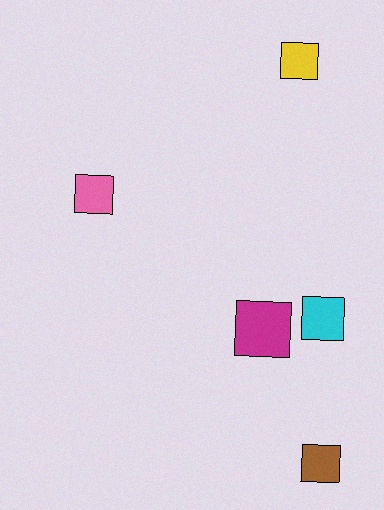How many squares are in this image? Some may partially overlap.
There are 5 squares.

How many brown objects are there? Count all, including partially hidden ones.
There is 1 brown object.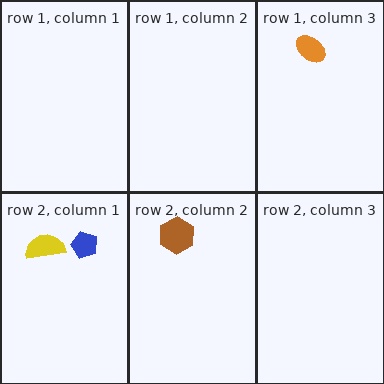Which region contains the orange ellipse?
The row 1, column 3 region.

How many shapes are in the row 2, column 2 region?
1.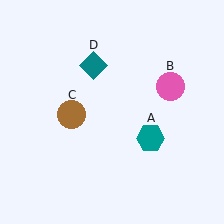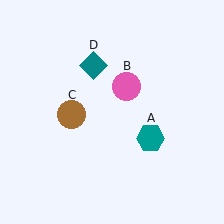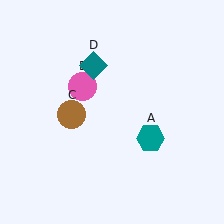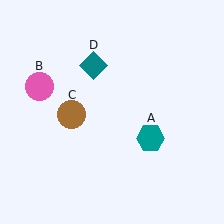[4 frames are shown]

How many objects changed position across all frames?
1 object changed position: pink circle (object B).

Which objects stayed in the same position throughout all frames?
Teal hexagon (object A) and brown circle (object C) and teal diamond (object D) remained stationary.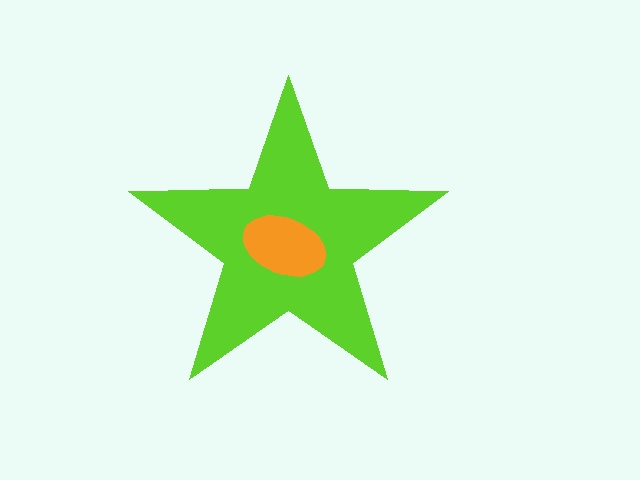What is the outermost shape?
The lime star.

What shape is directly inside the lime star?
The orange ellipse.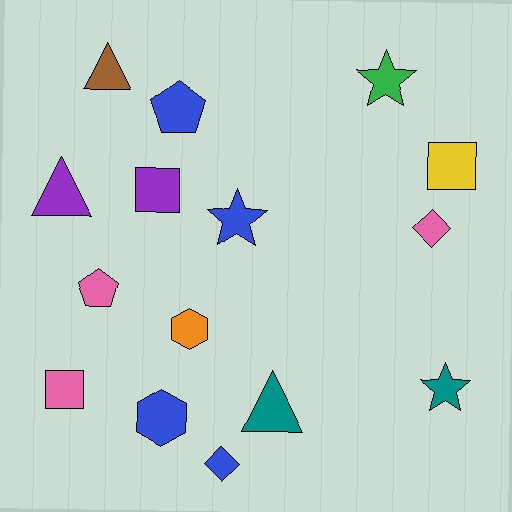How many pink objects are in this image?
There are 3 pink objects.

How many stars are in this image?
There are 3 stars.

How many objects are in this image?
There are 15 objects.